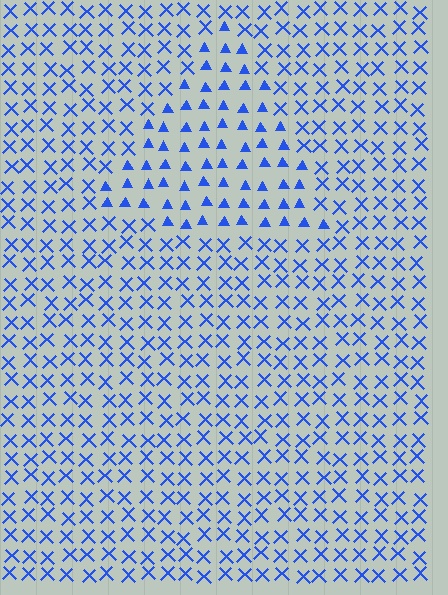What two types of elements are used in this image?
The image uses triangles inside the triangle region and X marks outside it.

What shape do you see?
I see a triangle.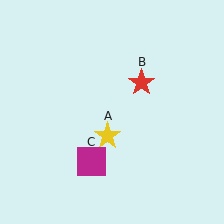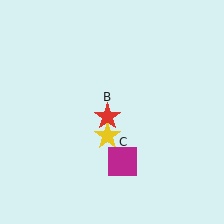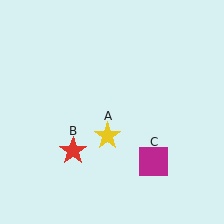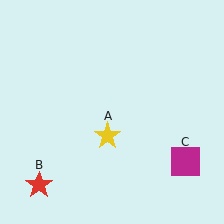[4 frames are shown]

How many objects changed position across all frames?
2 objects changed position: red star (object B), magenta square (object C).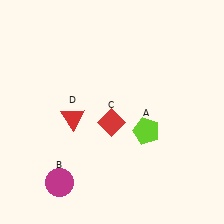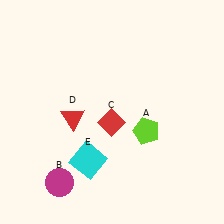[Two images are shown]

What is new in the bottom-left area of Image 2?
A cyan square (E) was added in the bottom-left area of Image 2.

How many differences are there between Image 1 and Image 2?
There is 1 difference between the two images.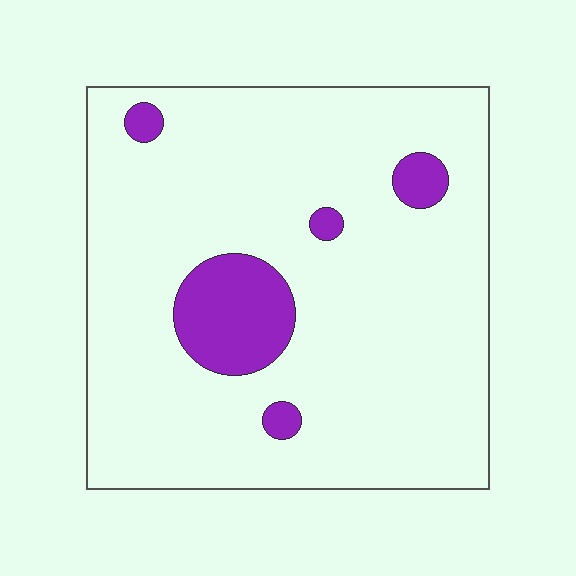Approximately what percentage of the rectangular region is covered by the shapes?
Approximately 10%.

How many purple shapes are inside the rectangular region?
5.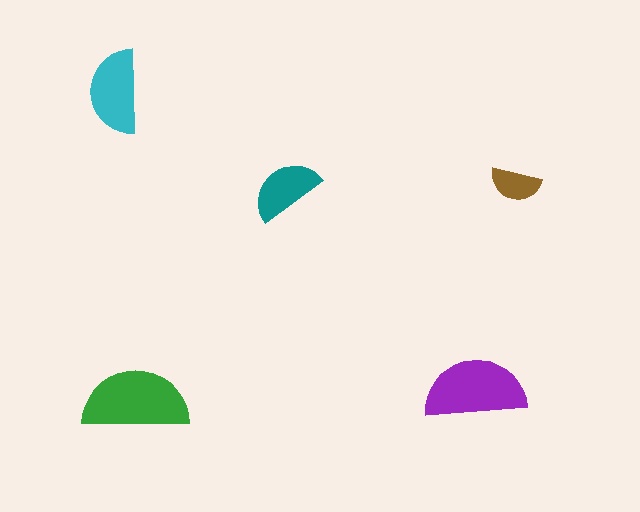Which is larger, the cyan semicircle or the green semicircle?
The green one.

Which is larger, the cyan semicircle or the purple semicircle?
The purple one.